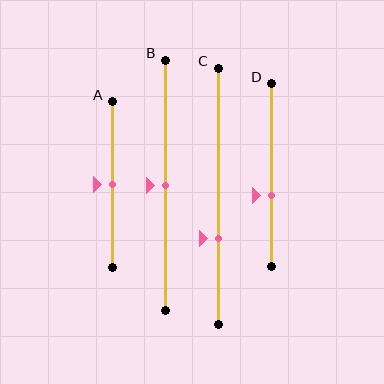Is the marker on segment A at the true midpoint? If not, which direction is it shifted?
Yes, the marker on segment A is at the true midpoint.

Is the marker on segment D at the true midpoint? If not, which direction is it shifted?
No, the marker on segment D is shifted downward by about 11% of the segment length.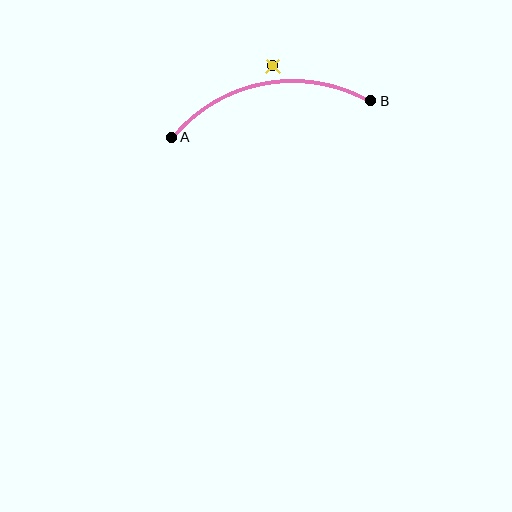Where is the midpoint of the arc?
The arc midpoint is the point on the curve farthest from the straight line joining A and B. It sits above that line.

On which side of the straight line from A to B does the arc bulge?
The arc bulges above the straight line connecting A and B.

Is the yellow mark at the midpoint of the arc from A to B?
No — the yellow mark does not lie on the arc at all. It sits slightly outside the curve.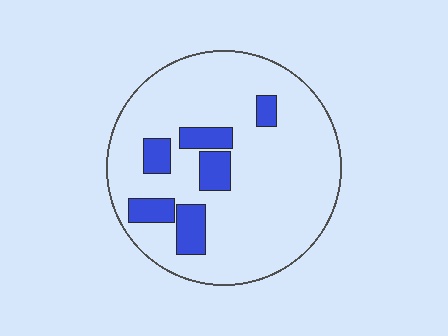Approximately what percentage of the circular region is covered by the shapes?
Approximately 15%.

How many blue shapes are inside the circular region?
6.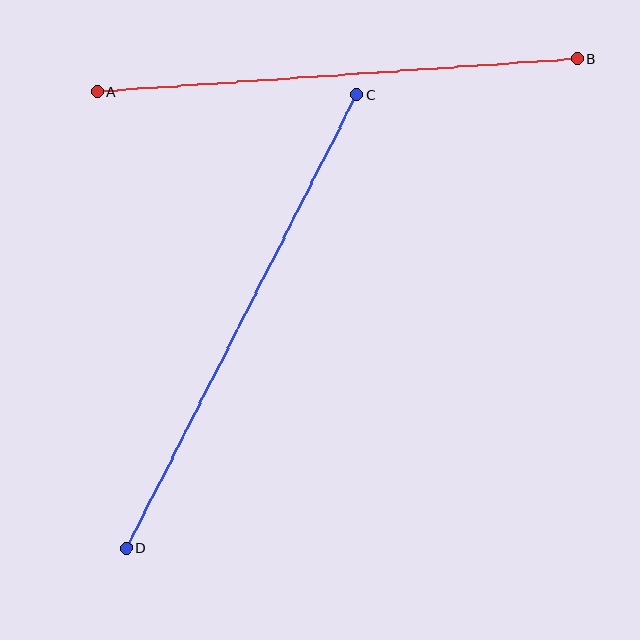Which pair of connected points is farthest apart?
Points C and D are farthest apart.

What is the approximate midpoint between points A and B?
The midpoint is at approximately (337, 75) pixels.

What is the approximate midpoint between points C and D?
The midpoint is at approximately (242, 322) pixels.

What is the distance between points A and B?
The distance is approximately 482 pixels.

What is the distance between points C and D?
The distance is approximately 508 pixels.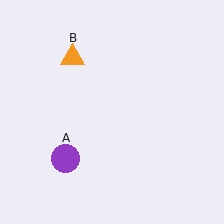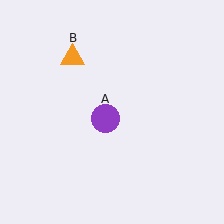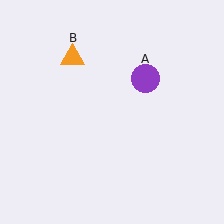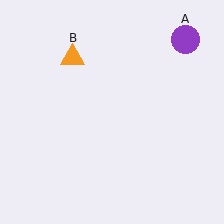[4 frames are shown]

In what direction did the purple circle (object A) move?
The purple circle (object A) moved up and to the right.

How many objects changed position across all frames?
1 object changed position: purple circle (object A).